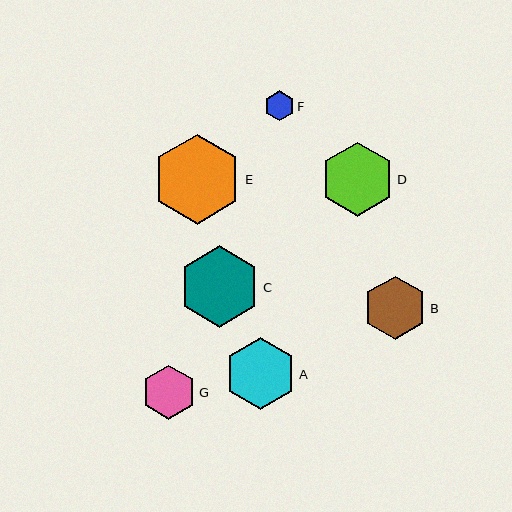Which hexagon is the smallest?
Hexagon F is the smallest with a size of approximately 30 pixels.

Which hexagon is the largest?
Hexagon E is the largest with a size of approximately 90 pixels.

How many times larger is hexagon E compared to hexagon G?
Hexagon E is approximately 1.7 times the size of hexagon G.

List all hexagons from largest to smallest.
From largest to smallest: E, C, D, A, B, G, F.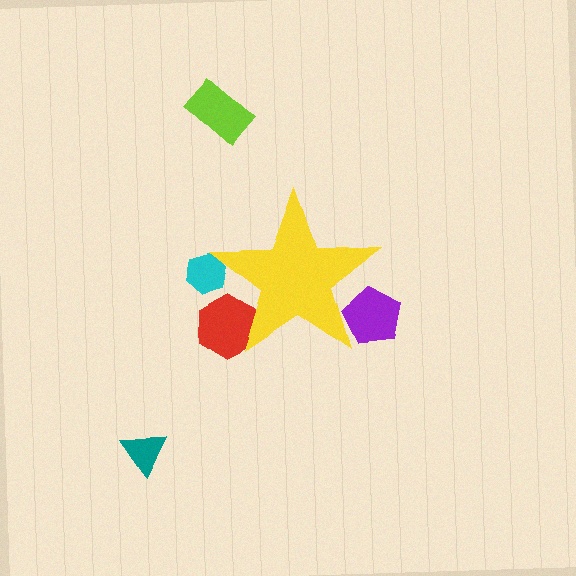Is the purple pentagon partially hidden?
Yes, the purple pentagon is partially hidden behind the yellow star.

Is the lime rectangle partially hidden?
No, the lime rectangle is fully visible.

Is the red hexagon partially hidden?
Yes, the red hexagon is partially hidden behind the yellow star.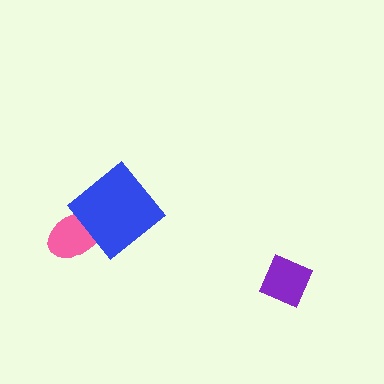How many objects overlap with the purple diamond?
0 objects overlap with the purple diamond.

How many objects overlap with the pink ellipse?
1 object overlaps with the pink ellipse.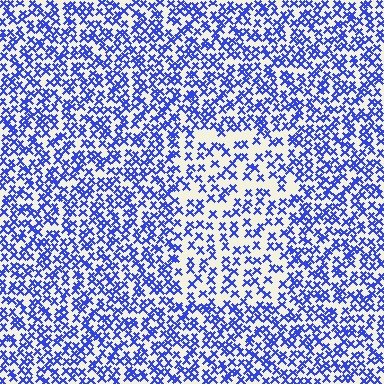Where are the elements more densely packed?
The elements are more densely packed outside the rectangle boundary.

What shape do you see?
I see a rectangle.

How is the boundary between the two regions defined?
The boundary is defined by a change in element density (approximately 1.7x ratio). All elements are the same color, size, and shape.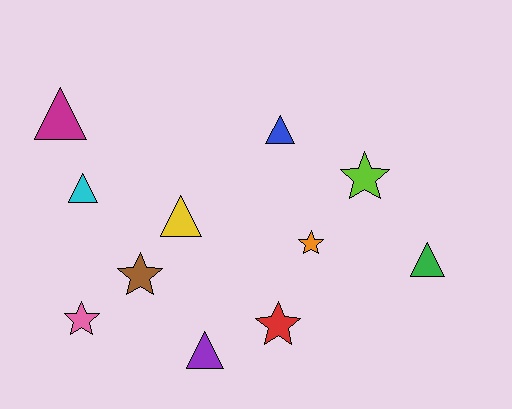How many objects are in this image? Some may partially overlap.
There are 11 objects.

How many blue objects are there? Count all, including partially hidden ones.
There is 1 blue object.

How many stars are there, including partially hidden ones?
There are 5 stars.